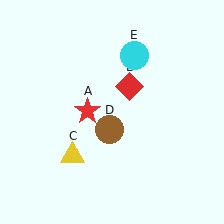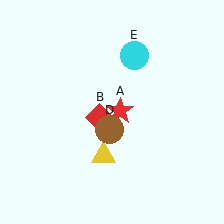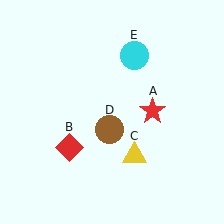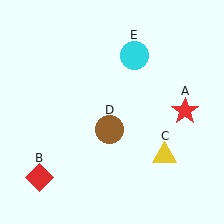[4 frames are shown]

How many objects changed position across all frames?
3 objects changed position: red star (object A), red diamond (object B), yellow triangle (object C).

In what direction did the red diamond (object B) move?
The red diamond (object B) moved down and to the left.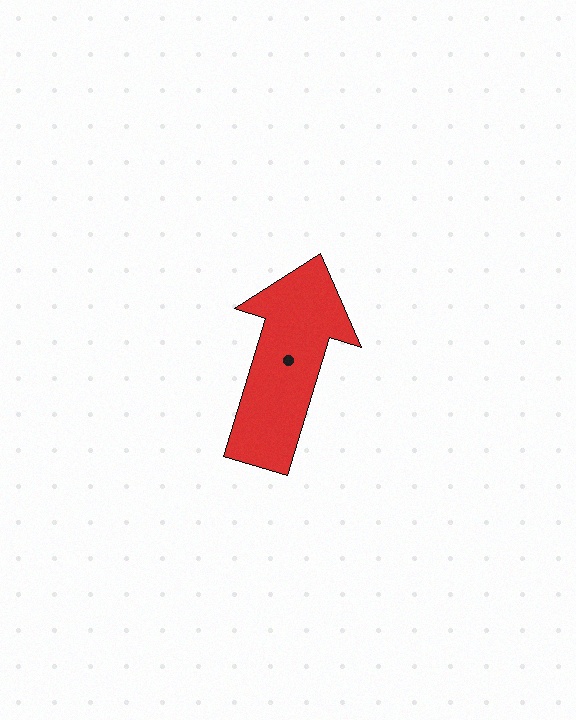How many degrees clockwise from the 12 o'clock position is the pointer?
Approximately 17 degrees.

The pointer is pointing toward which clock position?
Roughly 1 o'clock.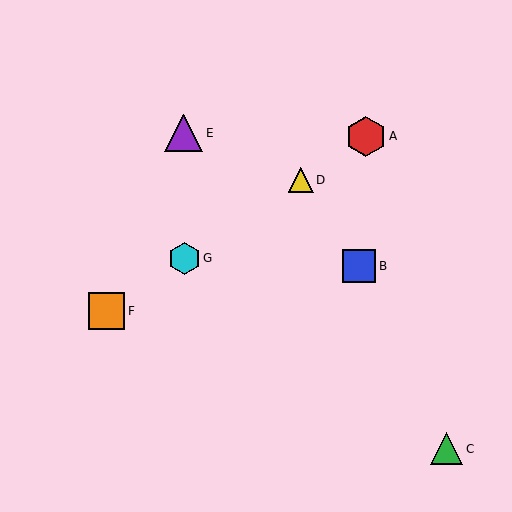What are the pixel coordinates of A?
Object A is at (366, 136).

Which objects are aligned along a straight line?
Objects A, D, F, G are aligned along a straight line.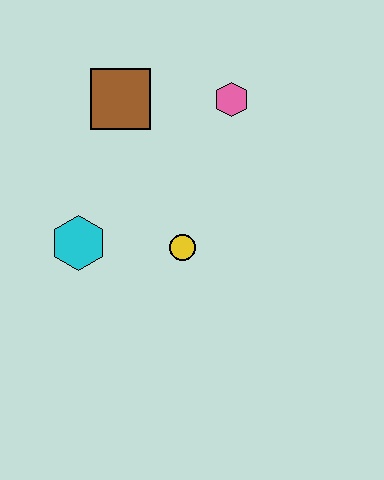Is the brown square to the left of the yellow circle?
Yes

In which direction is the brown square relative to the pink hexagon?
The brown square is to the left of the pink hexagon.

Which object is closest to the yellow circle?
The cyan hexagon is closest to the yellow circle.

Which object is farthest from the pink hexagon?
The cyan hexagon is farthest from the pink hexagon.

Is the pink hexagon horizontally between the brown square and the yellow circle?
No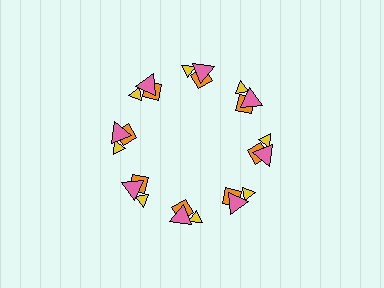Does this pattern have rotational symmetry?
Yes, this pattern has 8-fold rotational symmetry. It looks the same after rotating 45 degrees around the center.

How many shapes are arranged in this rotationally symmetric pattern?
There are 24 shapes, arranged in 8 groups of 3.